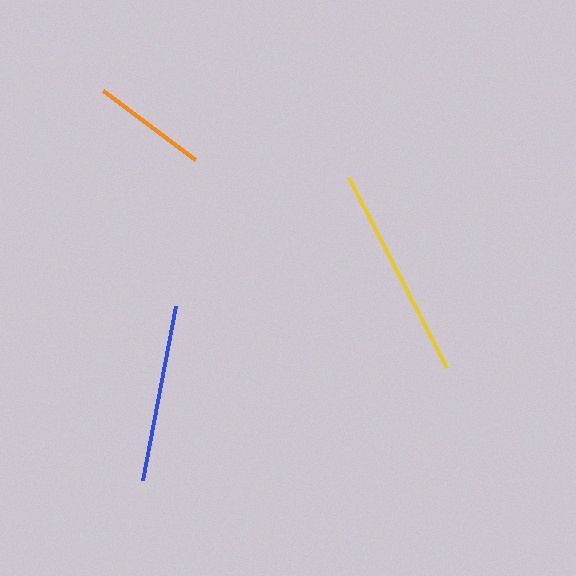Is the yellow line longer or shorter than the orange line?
The yellow line is longer than the orange line.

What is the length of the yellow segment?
The yellow segment is approximately 213 pixels long.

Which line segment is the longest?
The yellow line is the longest at approximately 213 pixels.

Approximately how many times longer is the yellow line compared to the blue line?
The yellow line is approximately 1.2 times the length of the blue line.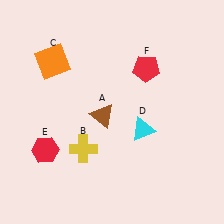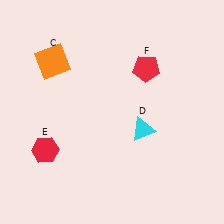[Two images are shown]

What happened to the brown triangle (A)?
The brown triangle (A) was removed in Image 2. It was in the bottom-left area of Image 1.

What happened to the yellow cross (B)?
The yellow cross (B) was removed in Image 2. It was in the bottom-left area of Image 1.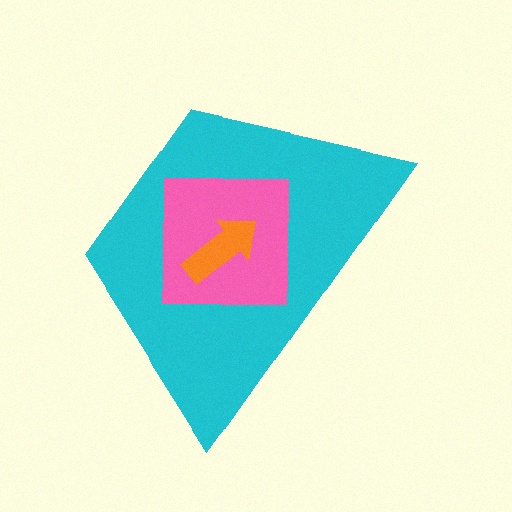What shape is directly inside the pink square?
The orange arrow.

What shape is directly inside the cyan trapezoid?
The pink square.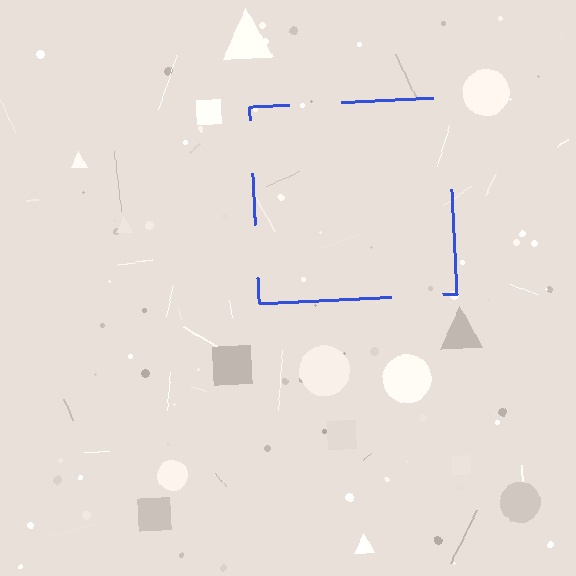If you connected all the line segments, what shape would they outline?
They would outline a square.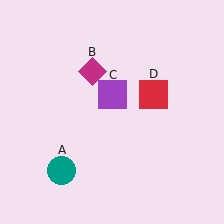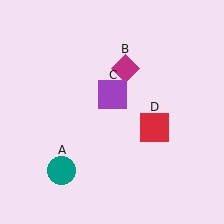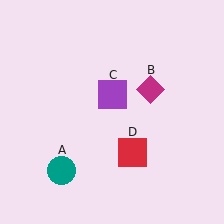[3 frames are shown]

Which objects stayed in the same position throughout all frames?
Teal circle (object A) and purple square (object C) remained stationary.